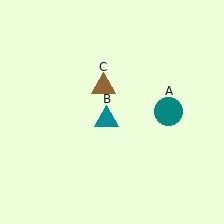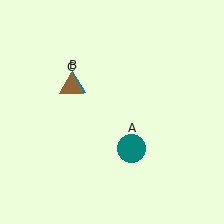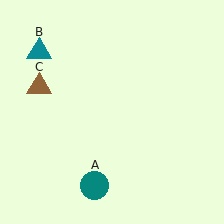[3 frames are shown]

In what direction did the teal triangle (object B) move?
The teal triangle (object B) moved up and to the left.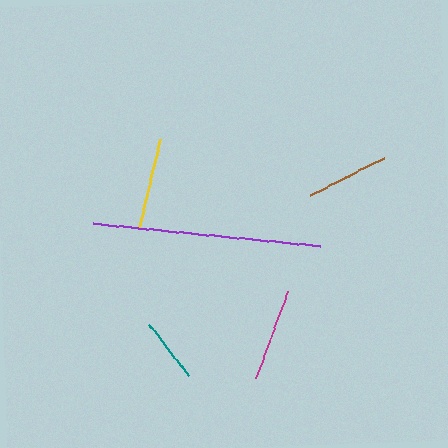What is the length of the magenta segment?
The magenta segment is approximately 93 pixels long.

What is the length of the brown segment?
The brown segment is approximately 83 pixels long.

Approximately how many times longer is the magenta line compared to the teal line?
The magenta line is approximately 1.4 times the length of the teal line.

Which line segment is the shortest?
The teal line is the shortest at approximately 66 pixels.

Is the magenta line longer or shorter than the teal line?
The magenta line is longer than the teal line.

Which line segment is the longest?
The purple line is the longest at approximately 228 pixels.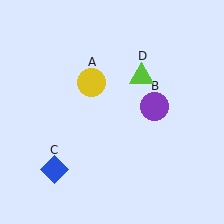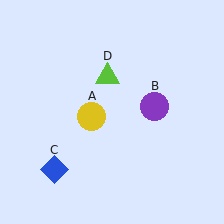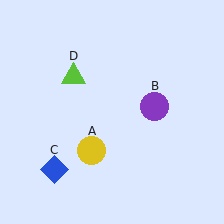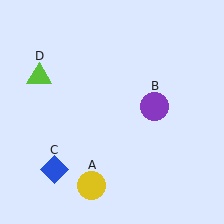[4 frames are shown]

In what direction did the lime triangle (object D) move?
The lime triangle (object D) moved left.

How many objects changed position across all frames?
2 objects changed position: yellow circle (object A), lime triangle (object D).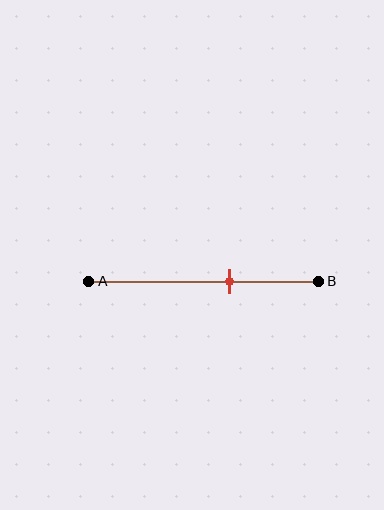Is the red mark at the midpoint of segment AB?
No, the mark is at about 60% from A, not at the 50% midpoint.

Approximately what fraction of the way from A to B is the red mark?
The red mark is approximately 60% of the way from A to B.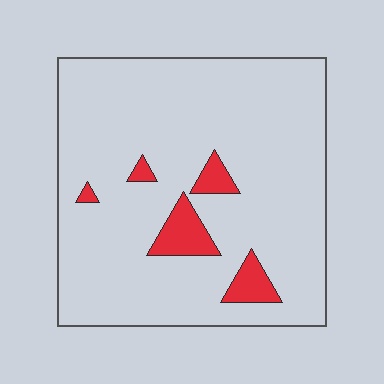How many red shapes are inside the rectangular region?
5.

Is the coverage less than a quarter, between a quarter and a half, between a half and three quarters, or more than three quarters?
Less than a quarter.